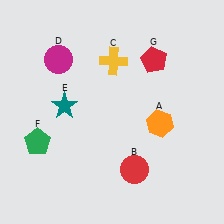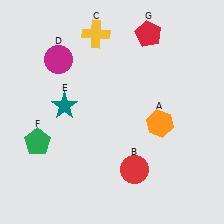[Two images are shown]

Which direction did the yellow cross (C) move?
The yellow cross (C) moved up.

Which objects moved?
The objects that moved are: the yellow cross (C), the red pentagon (G).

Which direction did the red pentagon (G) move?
The red pentagon (G) moved up.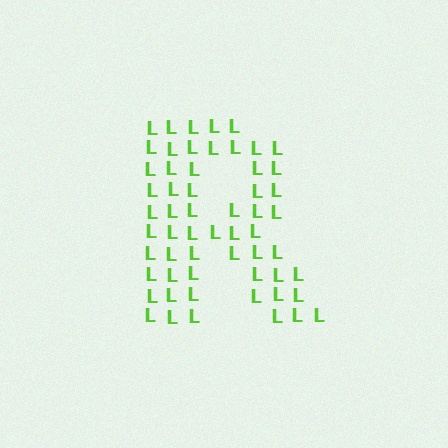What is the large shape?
The large shape is the letter R.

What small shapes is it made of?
It is made of small letter L's.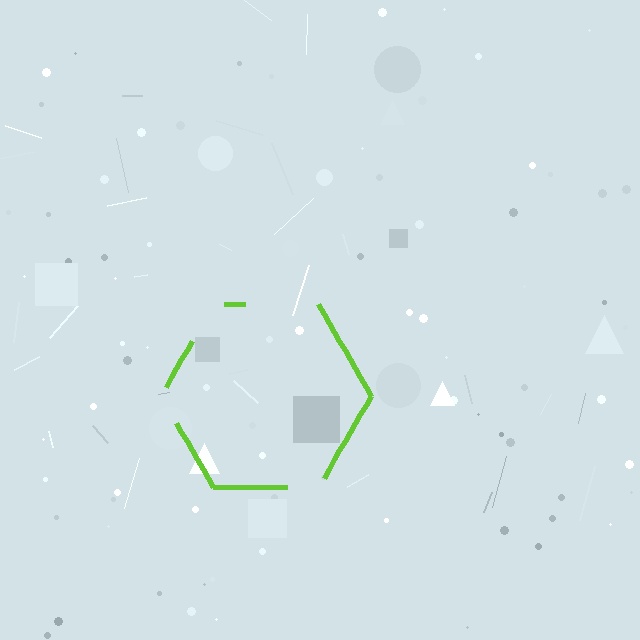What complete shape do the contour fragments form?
The contour fragments form a hexagon.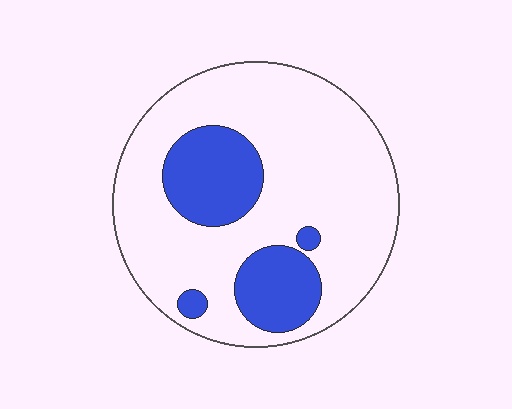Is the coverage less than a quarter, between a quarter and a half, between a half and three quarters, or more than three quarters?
Less than a quarter.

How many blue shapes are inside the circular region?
4.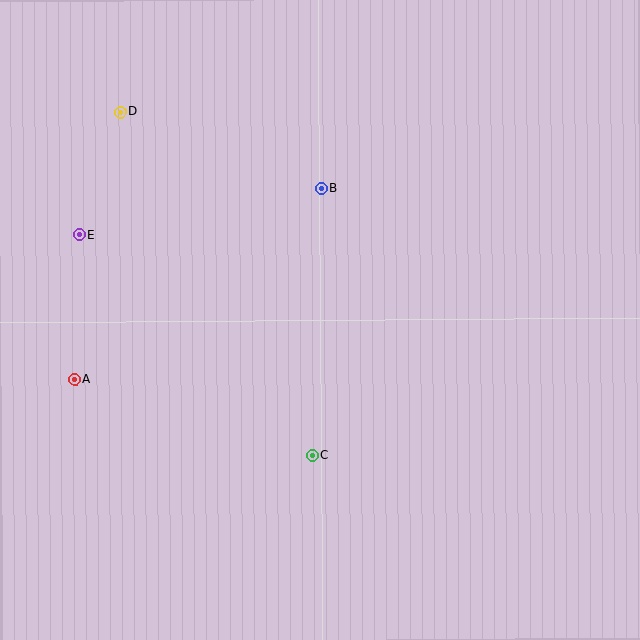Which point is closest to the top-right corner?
Point B is closest to the top-right corner.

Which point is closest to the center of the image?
Point B at (321, 188) is closest to the center.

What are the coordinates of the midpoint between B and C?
The midpoint between B and C is at (317, 322).